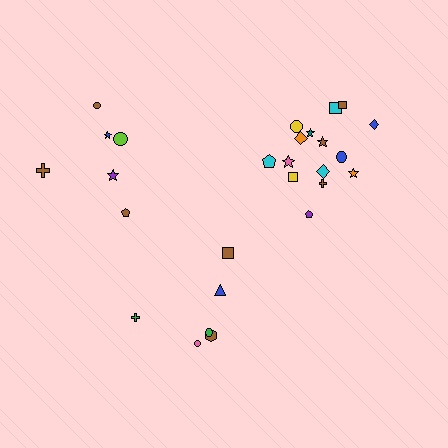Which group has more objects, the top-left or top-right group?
The top-right group.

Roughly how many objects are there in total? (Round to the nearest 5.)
Roughly 25 objects in total.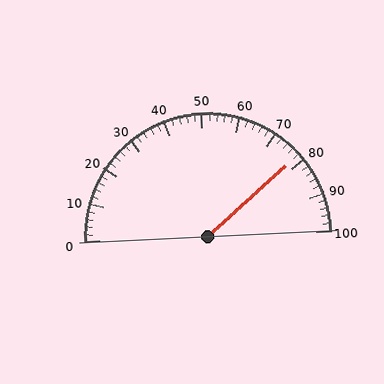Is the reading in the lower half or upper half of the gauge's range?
The reading is in the upper half of the range (0 to 100).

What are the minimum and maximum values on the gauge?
The gauge ranges from 0 to 100.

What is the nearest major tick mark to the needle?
The nearest major tick mark is 80.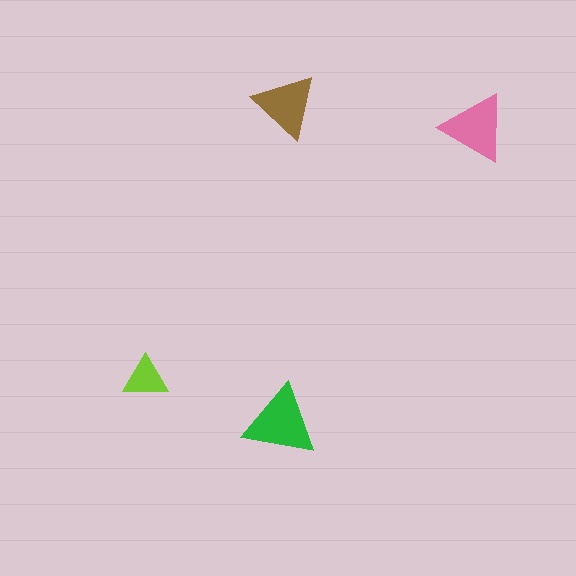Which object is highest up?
The brown triangle is topmost.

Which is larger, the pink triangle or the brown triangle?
The pink one.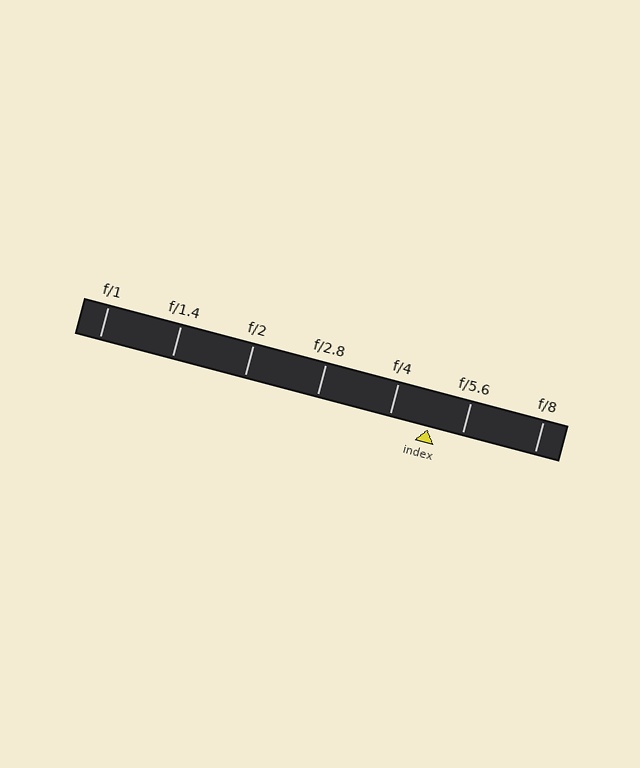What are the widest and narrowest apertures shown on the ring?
The widest aperture shown is f/1 and the narrowest is f/8.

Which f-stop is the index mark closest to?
The index mark is closest to f/5.6.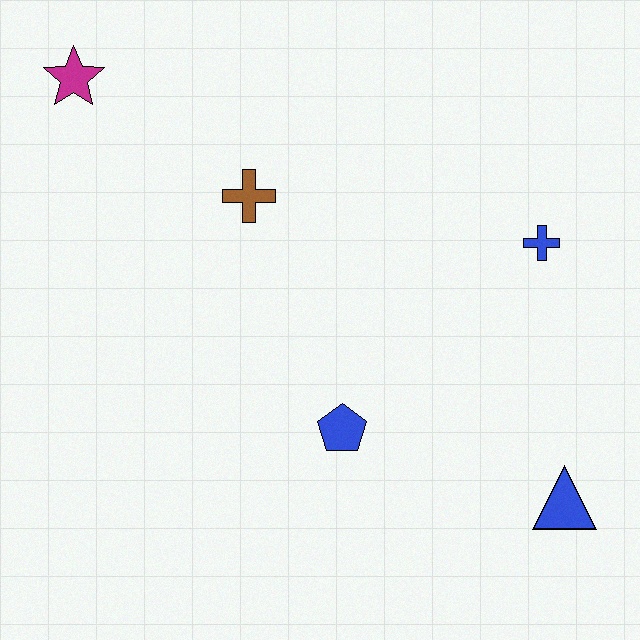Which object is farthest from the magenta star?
The blue triangle is farthest from the magenta star.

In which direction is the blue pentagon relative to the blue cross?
The blue pentagon is to the left of the blue cross.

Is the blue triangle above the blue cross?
No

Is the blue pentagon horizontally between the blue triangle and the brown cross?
Yes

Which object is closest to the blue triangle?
The blue pentagon is closest to the blue triangle.